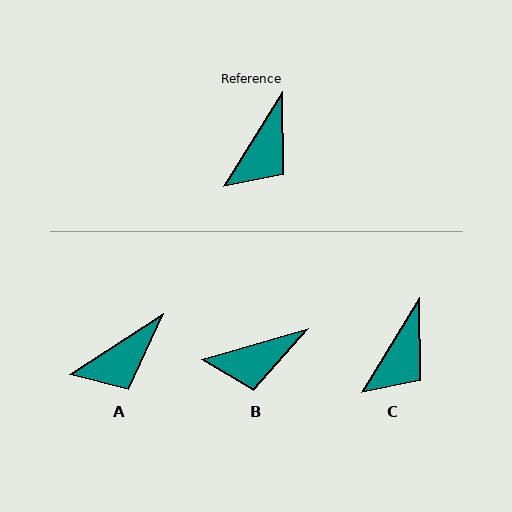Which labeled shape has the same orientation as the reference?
C.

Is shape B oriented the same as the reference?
No, it is off by about 42 degrees.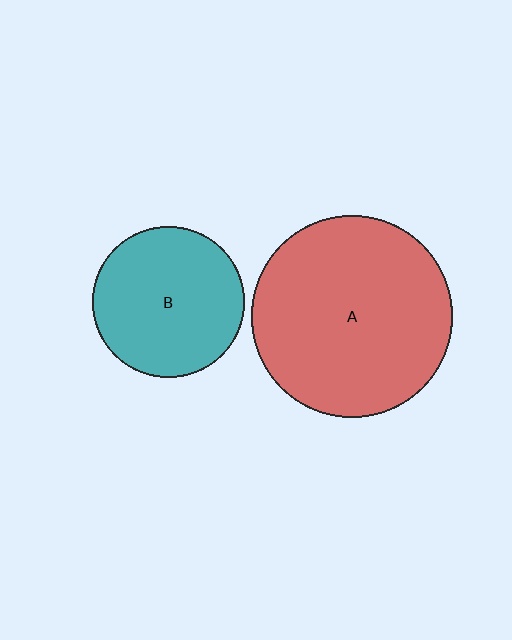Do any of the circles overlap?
No, none of the circles overlap.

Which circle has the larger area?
Circle A (red).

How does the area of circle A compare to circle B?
Approximately 1.8 times.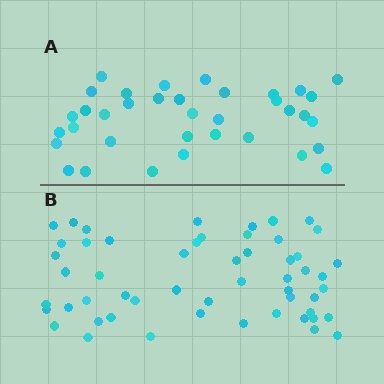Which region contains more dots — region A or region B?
Region B (the bottom region) has more dots.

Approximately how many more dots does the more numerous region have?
Region B has approximately 20 more dots than region A.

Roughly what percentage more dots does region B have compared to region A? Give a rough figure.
About 50% more.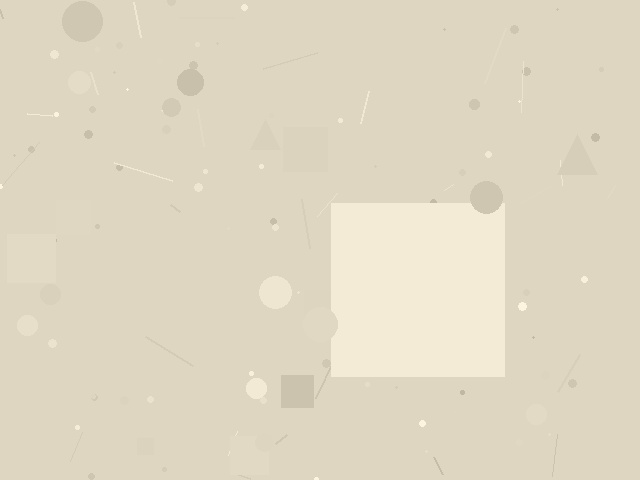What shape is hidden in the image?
A square is hidden in the image.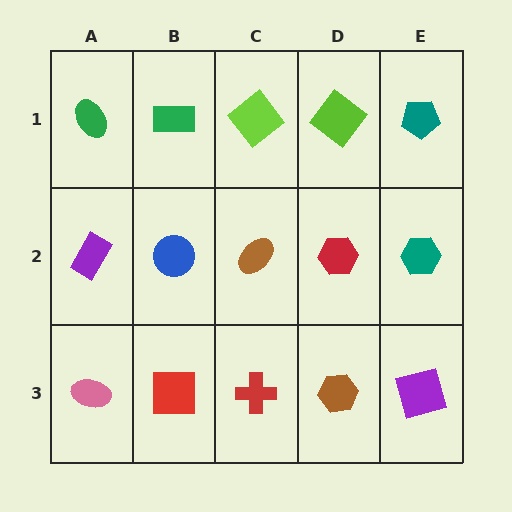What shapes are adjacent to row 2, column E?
A teal pentagon (row 1, column E), a purple square (row 3, column E), a red hexagon (row 2, column D).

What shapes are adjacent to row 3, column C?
A brown ellipse (row 2, column C), a red square (row 3, column B), a brown hexagon (row 3, column D).